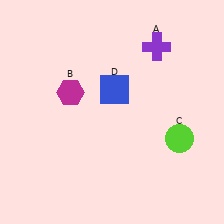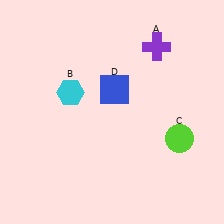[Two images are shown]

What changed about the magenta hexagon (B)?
In Image 1, B is magenta. In Image 2, it changed to cyan.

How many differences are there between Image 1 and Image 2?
There is 1 difference between the two images.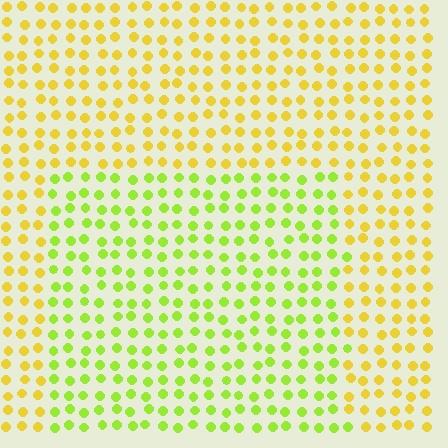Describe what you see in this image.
The image is filled with small yellow elements in a uniform arrangement. A rectangle-shaped region is visible where the elements are tinted to a slightly different hue, forming a subtle color boundary.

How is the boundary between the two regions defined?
The boundary is defined purely by a slight shift in hue (about 36 degrees). Spacing, size, and orientation are identical on both sides.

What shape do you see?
I see a rectangle.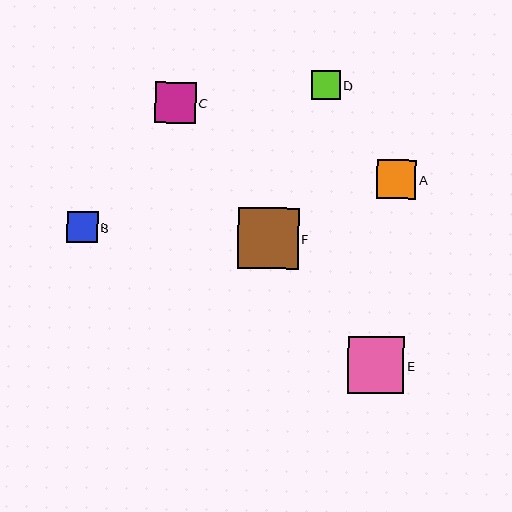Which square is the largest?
Square F is the largest with a size of approximately 61 pixels.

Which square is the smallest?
Square D is the smallest with a size of approximately 29 pixels.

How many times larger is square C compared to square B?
Square C is approximately 1.3 times the size of square B.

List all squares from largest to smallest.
From largest to smallest: F, E, C, A, B, D.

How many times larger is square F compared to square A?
Square F is approximately 1.5 times the size of square A.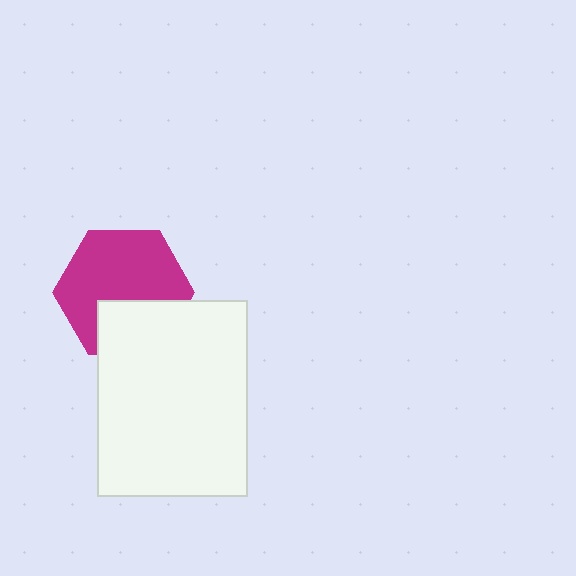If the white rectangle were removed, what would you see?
You would see the complete magenta hexagon.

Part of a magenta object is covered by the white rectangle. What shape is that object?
It is a hexagon.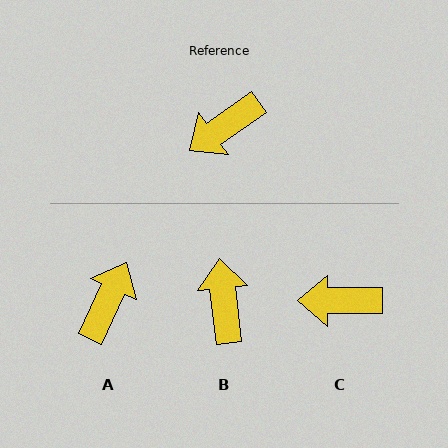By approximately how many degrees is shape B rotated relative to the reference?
Approximately 118 degrees clockwise.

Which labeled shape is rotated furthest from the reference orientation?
A, about 150 degrees away.